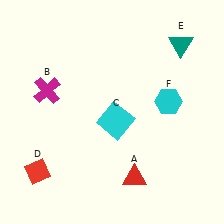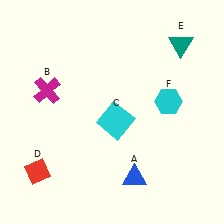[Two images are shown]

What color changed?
The triangle (A) changed from red in Image 1 to blue in Image 2.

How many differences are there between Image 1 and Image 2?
There is 1 difference between the two images.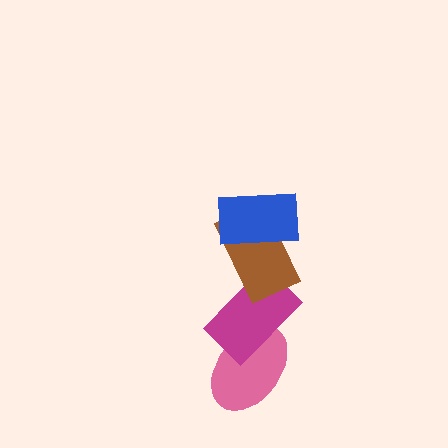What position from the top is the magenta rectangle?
The magenta rectangle is 3rd from the top.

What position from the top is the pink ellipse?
The pink ellipse is 4th from the top.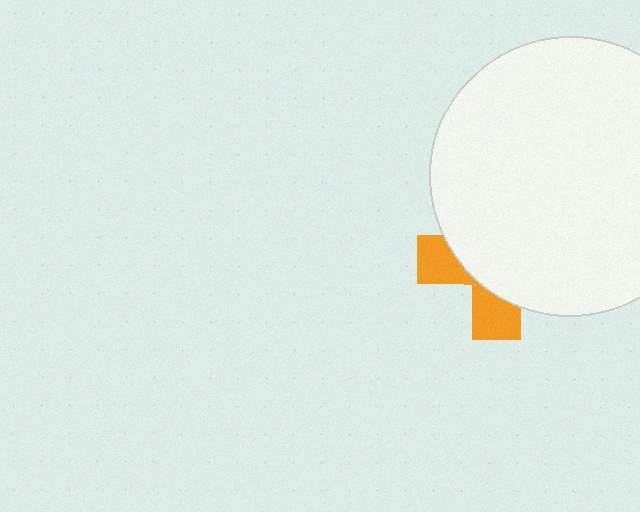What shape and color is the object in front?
The object in front is a white circle.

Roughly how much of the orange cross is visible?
A small part of it is visible (roughly 32%).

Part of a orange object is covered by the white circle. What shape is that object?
It is a cross.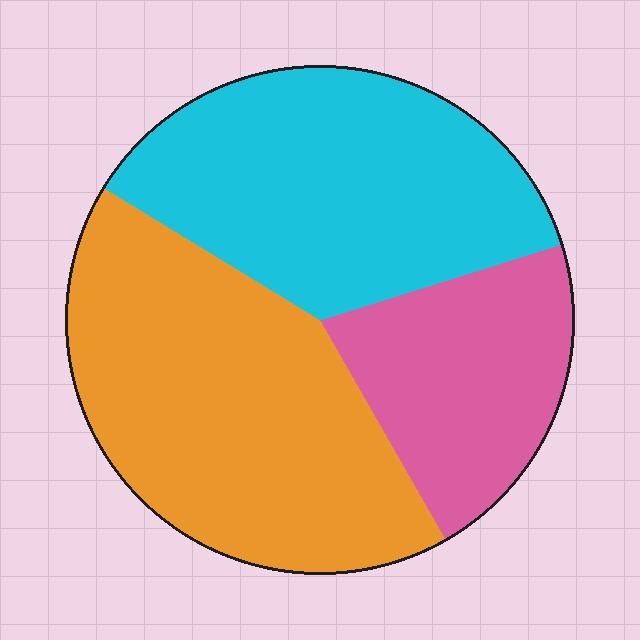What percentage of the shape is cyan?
Cyan covers about 35% of the shape.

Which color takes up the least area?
Pink, at roughly 20%.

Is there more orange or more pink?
Orange.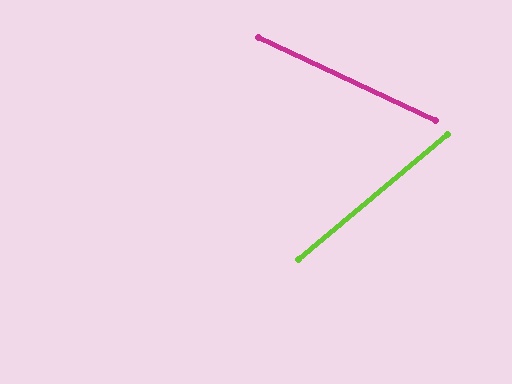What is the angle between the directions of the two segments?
Approximately 65 degrees.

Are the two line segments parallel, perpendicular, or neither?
Neither parallel nor perpendicular — they differ by about 65°.